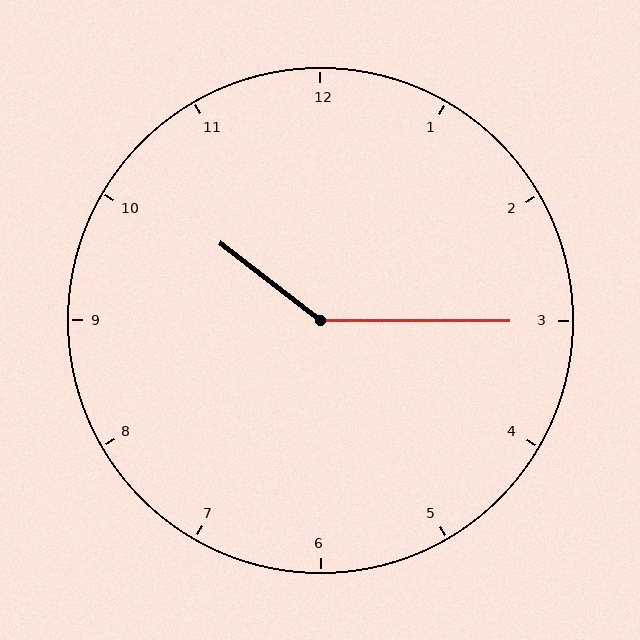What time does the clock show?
10:15.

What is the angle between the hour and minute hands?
Approximately 142 degrees.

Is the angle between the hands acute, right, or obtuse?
It is obtuse.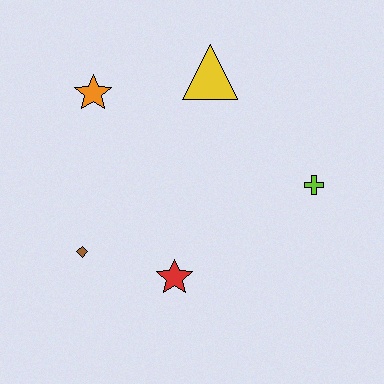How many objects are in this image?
There are 5 objects.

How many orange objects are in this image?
There is 1 orange object.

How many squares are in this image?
There are no squares.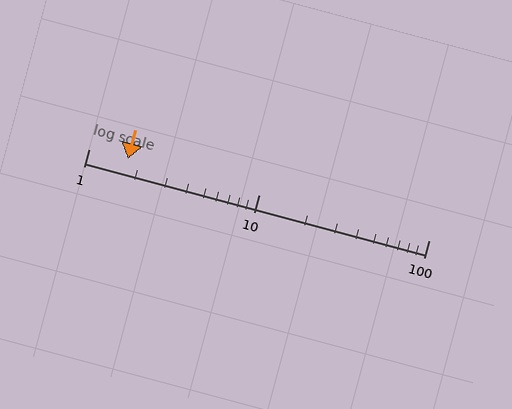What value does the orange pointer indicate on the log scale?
The pointer indicates approximately 1.7.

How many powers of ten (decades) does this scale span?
The scale spans 2 decades, from 1 to 100.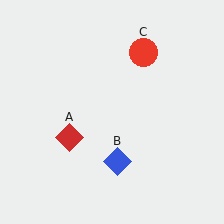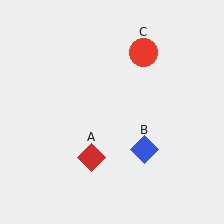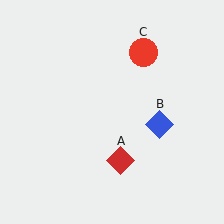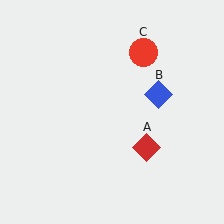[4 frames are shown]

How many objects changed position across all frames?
2 objects changed position: red diamond (object A), blue diamond (object B).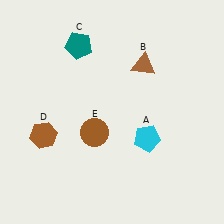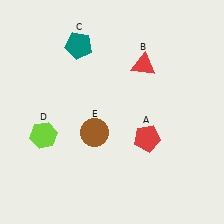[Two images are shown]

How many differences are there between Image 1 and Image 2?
There are 3 differences between the two images.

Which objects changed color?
A changed from cyan to red. B changed from brown to red. D changed from brown to lime.